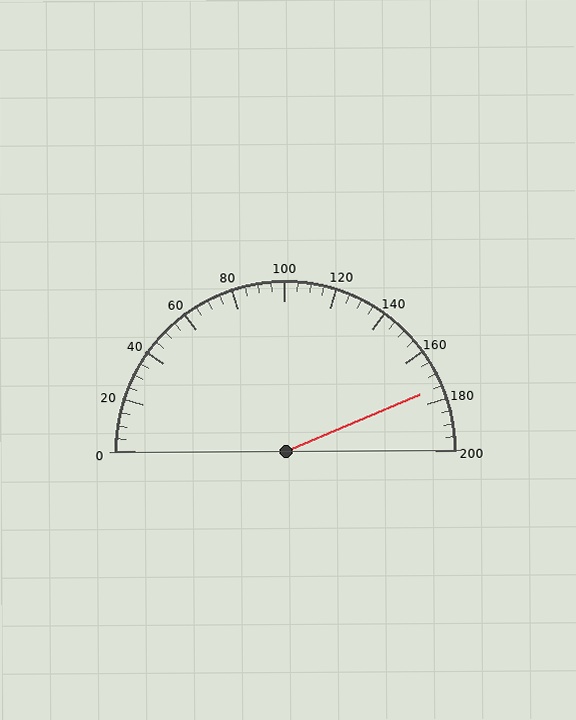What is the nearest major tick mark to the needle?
The nearest major tick mark is 180.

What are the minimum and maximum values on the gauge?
The gauge ranges from 0 to 200.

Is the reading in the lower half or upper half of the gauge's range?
The reading is in the upper half of the range (0 to 200).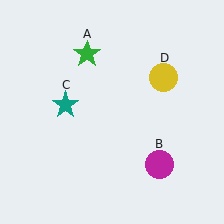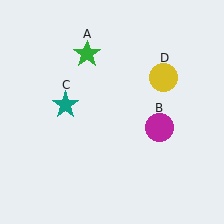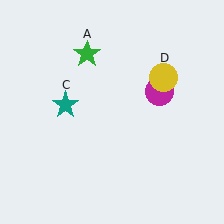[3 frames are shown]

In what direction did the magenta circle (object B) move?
The magenta circle (object B) moved up.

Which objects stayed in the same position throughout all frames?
Green star (object A) and teal star (object C) and yellow circle (object D) remained stationary.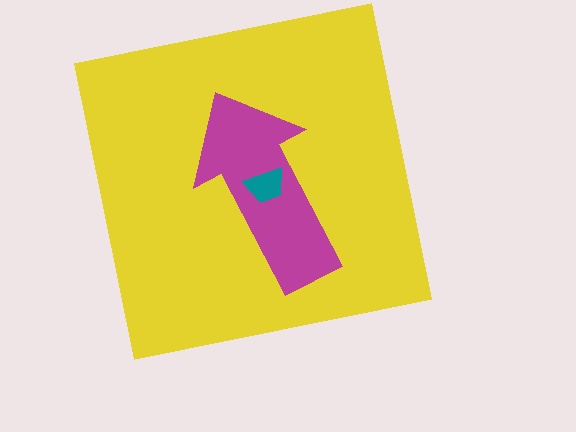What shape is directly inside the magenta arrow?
The teal trapezoid.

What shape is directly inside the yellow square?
The magenta arrow.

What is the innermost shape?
The teal trapezoid.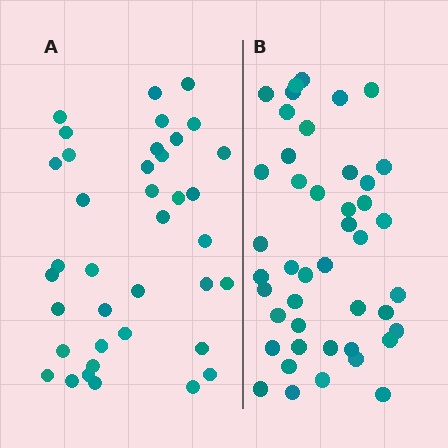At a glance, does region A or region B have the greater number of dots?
Region B (the right region) has more dots.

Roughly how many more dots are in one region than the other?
Region B has about 6 more dots than region A.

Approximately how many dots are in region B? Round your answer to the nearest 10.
About 40 dots. (The exact count is 44, which rounds to 40.)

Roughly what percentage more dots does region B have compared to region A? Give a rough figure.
About 15% more.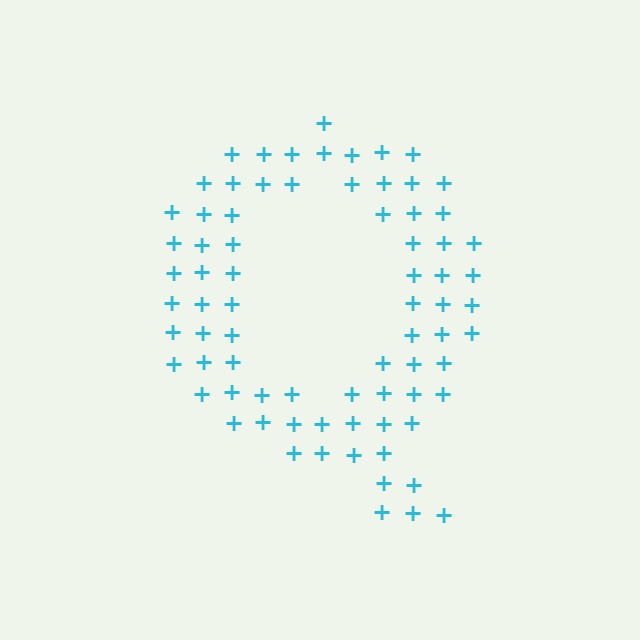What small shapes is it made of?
It is made of small plus signs.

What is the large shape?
The large shape is the letter Q.